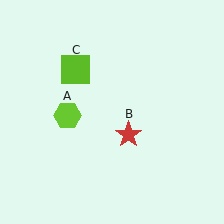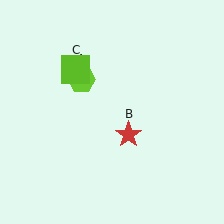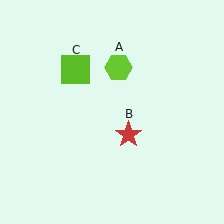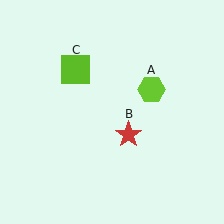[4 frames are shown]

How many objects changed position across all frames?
1 object changed position: lime hexagon (object A).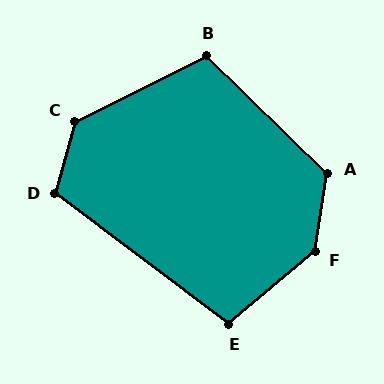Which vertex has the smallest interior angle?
E, at approximately 103 degrees.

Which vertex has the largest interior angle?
F, at approximately 139 degrees.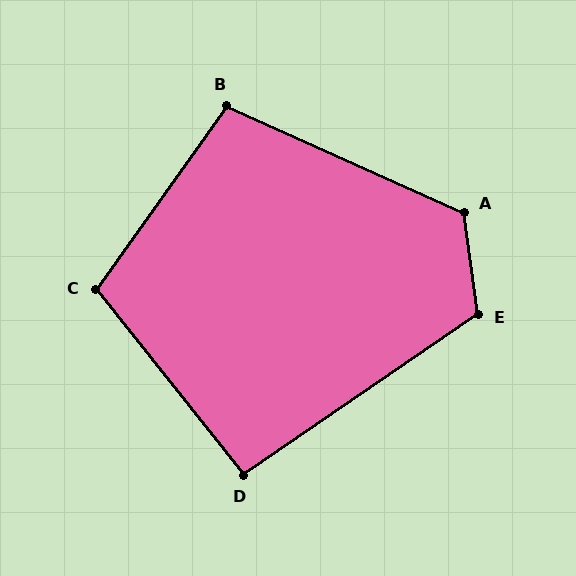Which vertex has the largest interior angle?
A, at approximately 122 degrees.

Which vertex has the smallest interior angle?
D, at approximately 94 degrees.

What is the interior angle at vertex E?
Approximately 117 degrees (obtuse).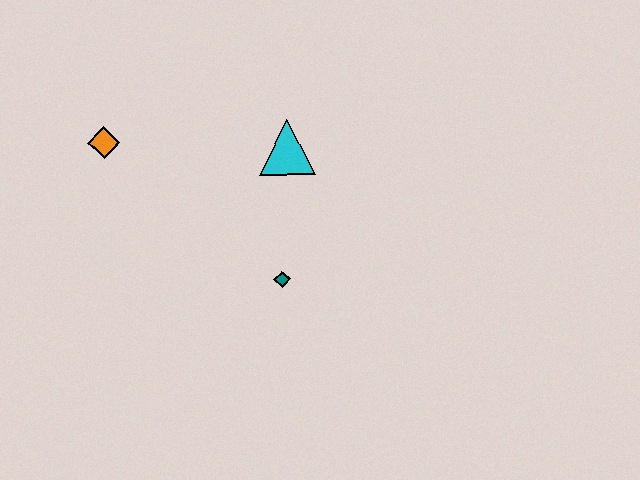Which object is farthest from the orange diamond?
The teal diamond is farthest from the orange diamond.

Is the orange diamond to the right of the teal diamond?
No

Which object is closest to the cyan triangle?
The teal diamond is closest to the cyan triangle.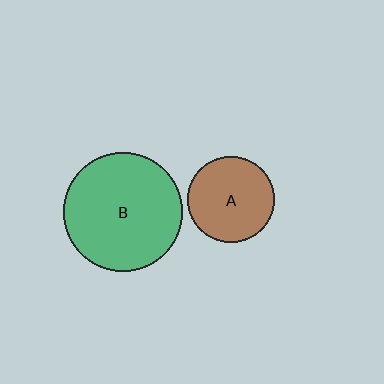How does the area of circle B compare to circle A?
Approximately 1.9 times.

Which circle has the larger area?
Circle B (green).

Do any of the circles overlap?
No, none of the circles overlap.